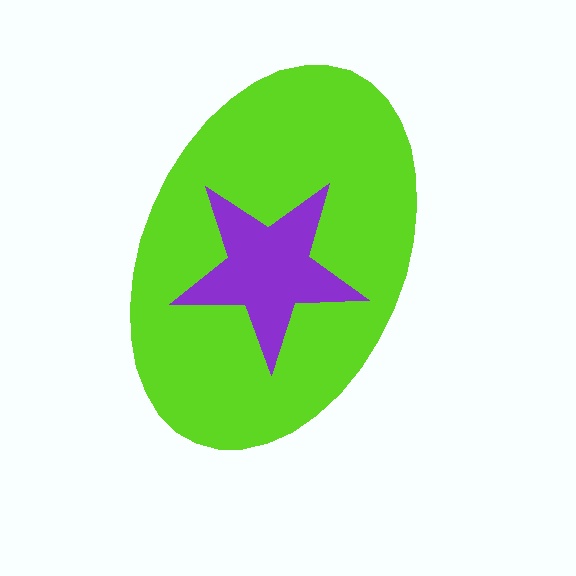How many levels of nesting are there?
2.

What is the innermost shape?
The purple star.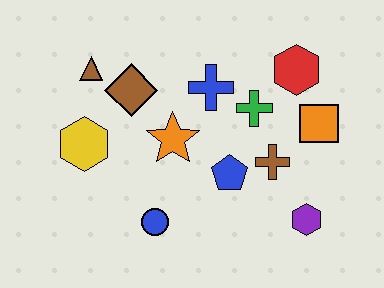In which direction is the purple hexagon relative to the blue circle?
The purple hexagon is to the right of the blue circle.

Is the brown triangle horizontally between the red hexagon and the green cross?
No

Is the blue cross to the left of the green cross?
Yes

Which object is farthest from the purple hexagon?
The brown triangle is farthest from the purple hexagon.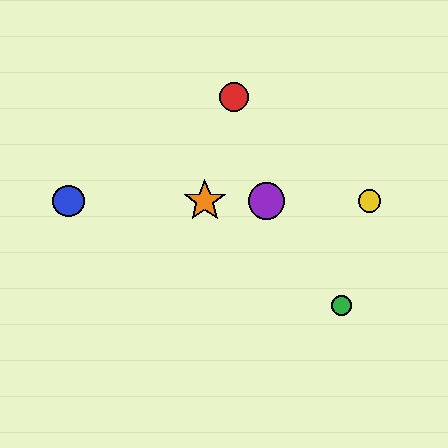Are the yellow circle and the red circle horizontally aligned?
No, the yellow circle is at y≈201 and the red circle is at y≈97.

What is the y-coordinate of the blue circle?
The blue circle is at y≈201.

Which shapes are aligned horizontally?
The blue circle, the yellow circle, the purple circle, the orange star are aligned horizontally.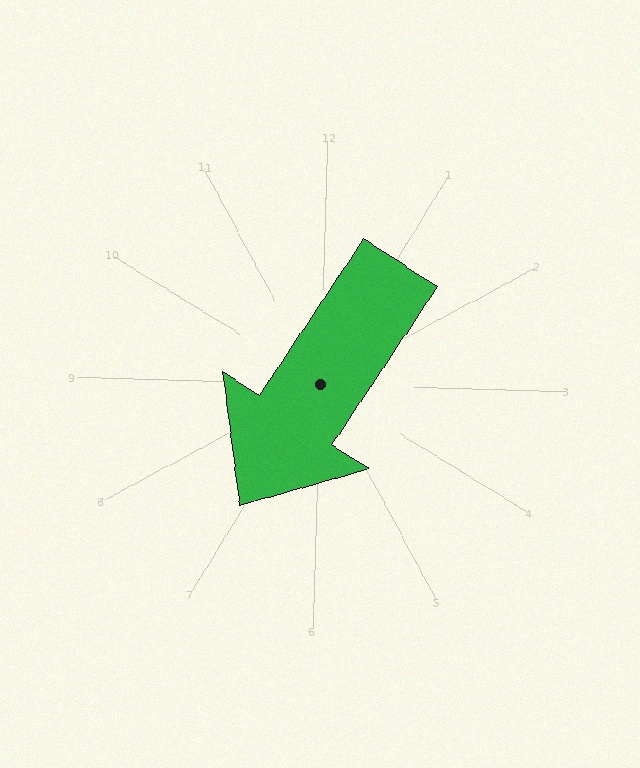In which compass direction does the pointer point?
Southwest.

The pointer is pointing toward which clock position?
Roughly 7 o'clock.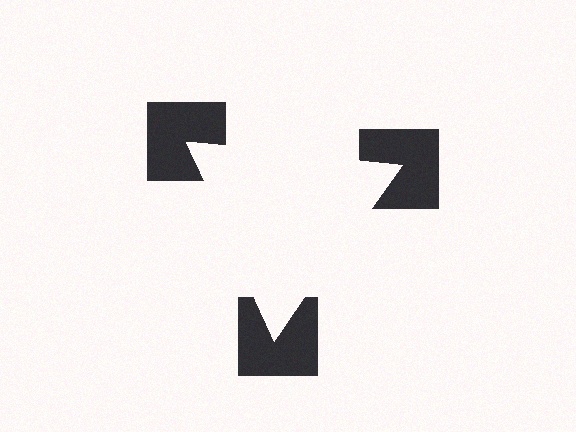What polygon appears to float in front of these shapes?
An illusory triangle — its edges are inferred from the aligned wedge cuts in the notched squares, not physically drawn.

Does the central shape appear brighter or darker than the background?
It typically appears slightly brighter than the background, even though no actual brightness change is drawn.